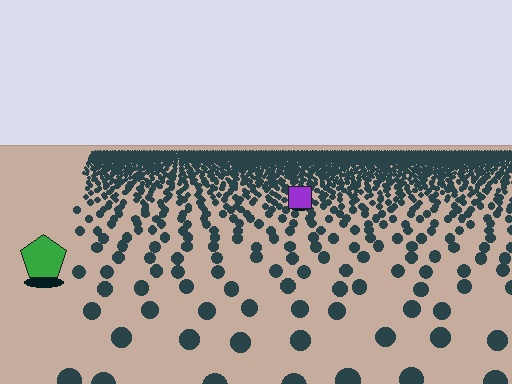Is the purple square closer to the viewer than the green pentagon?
No. The green pentagon is closer — you can tell from the texture gradient: the ground texture is coarser near it.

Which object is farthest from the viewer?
The purple square is farthest from the viewer. It appears smaller and the ground texture around it is denser.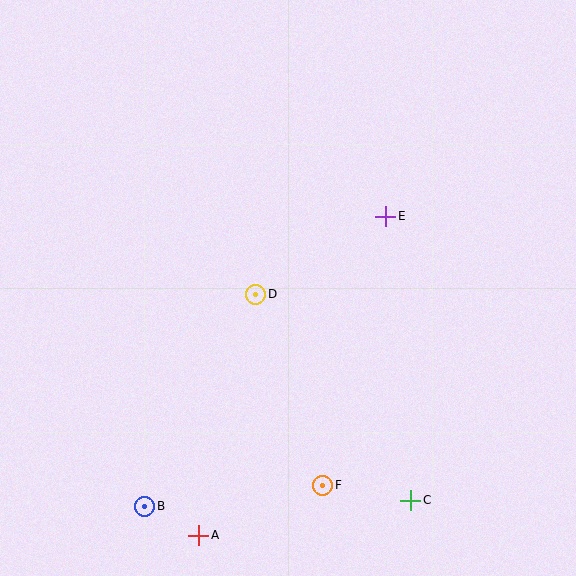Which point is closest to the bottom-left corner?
Point B is closest to the bottom-left corner.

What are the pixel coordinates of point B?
Point B is at (145, 506).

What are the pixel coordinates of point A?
Point A is at (199, 535).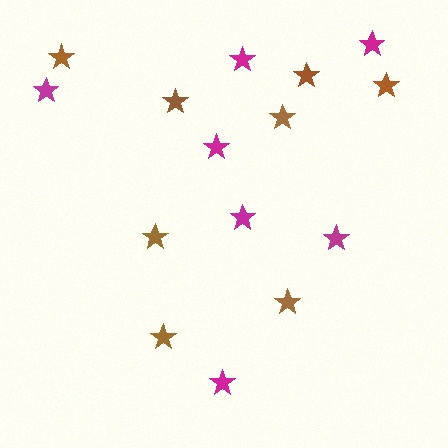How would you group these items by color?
There are 2 groups: one group of brown stars (8) and one group of magenta stars (7).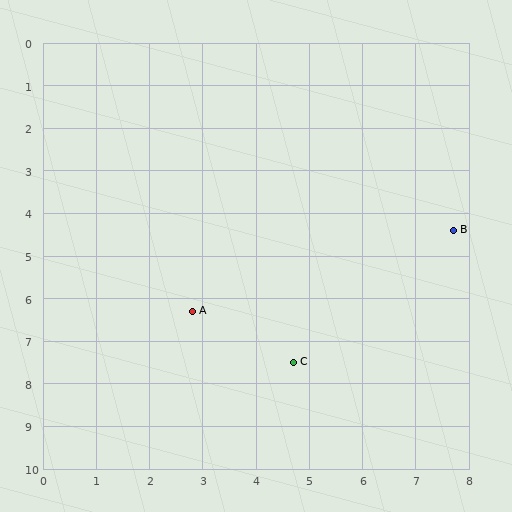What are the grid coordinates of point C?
Point C is at approximately (4.7, 7.5).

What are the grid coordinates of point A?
Point A is at approximately (2.8, 6.3).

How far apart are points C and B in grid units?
Points C and B are about 4.3 grid units apart.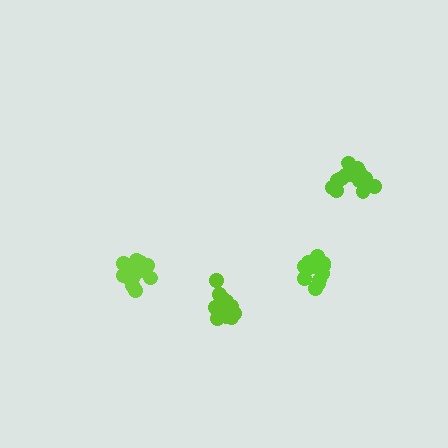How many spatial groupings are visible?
There are 4 spatial groupings.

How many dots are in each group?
Group 1: 12 dots, Group 2: 16 dots, Group 3: 14 dots, Group 4: 13 dots (55 total).